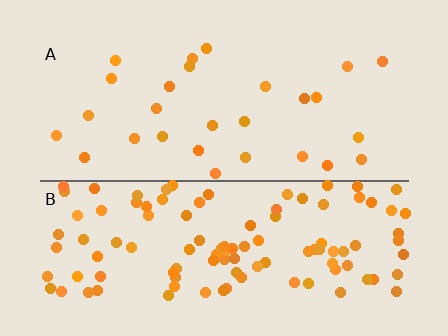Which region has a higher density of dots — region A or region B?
B (the bottom).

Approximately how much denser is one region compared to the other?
Approximately 4.0× — region B over region A.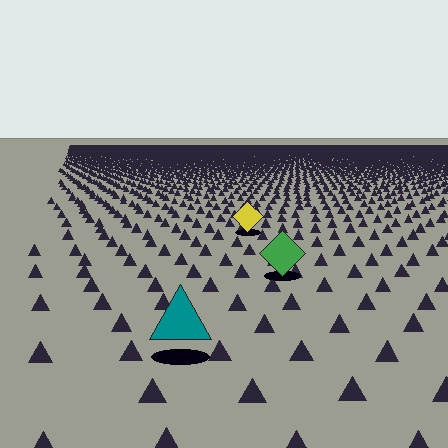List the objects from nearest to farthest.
From nearest to farthest: the teal triangle, the green diamond, the yellow diamond.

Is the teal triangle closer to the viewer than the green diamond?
Yes. The teal triangle is closer — you can tell from the texture gradient: the ground texture is coarser near it.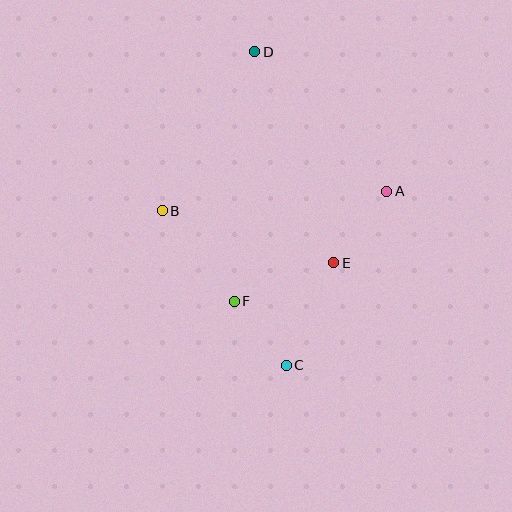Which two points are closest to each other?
Points C and F are closest to each other.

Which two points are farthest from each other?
Points C and D are farthest from each other.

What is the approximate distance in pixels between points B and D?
The distance between B and D is approximately 184 pixels.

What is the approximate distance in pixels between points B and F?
The distance between B and F is approximately 116 pixels.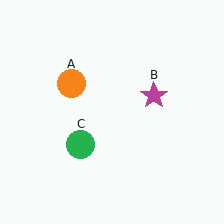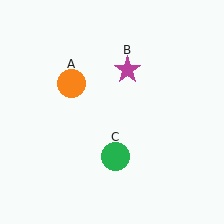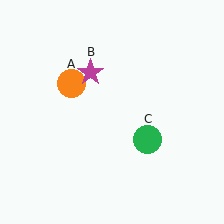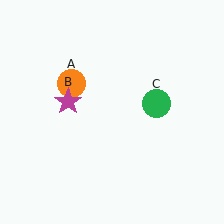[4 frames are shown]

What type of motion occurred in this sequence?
The magenta star (object B), green circle (object C) rotated counterclockwise around the center of the scene.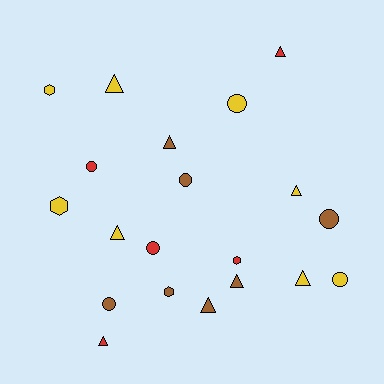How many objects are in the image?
There are 20 objects.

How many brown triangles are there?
There are 3 brown triangles.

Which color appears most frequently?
Yellow, with 8 objects.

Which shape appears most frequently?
Triangle, with 9 objects.